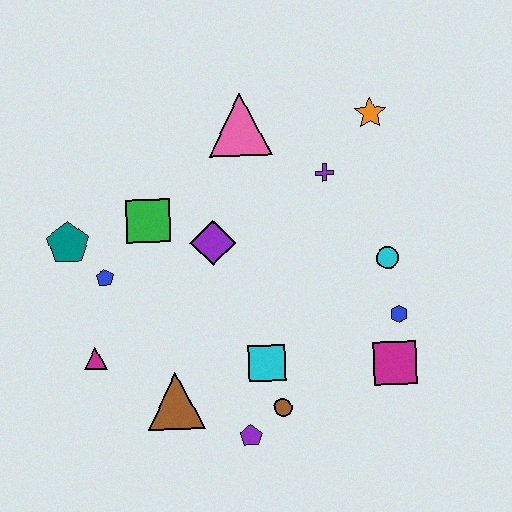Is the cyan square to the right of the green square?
Yes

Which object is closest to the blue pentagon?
The teal pentagon is closest to the blue pentagon.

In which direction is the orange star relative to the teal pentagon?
The orange star is to the right of the teal pentagon.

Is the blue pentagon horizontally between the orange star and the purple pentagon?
No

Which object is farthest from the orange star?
The magenta triangle is farthest from the orange star.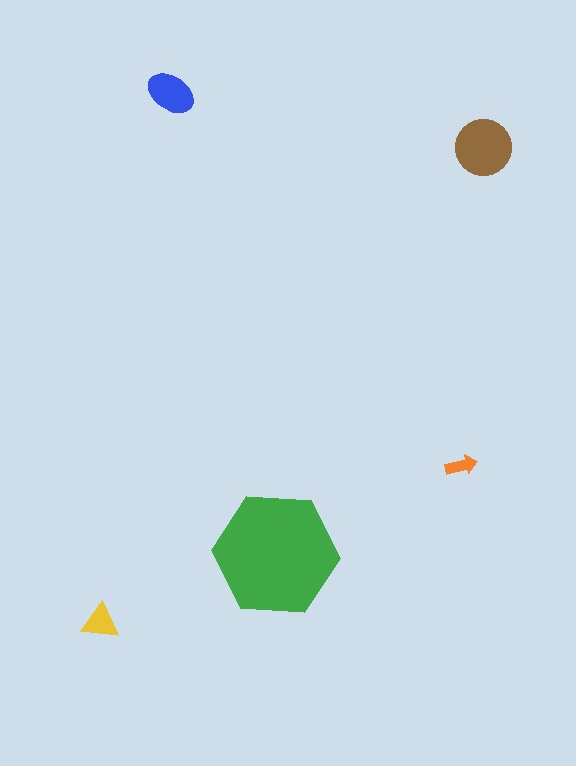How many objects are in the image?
There are 5 objects in the image.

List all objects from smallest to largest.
The orange arrow, the yellow triangle, the blue ellipse, the brown circle, the green hexagon.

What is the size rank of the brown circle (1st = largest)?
2nd.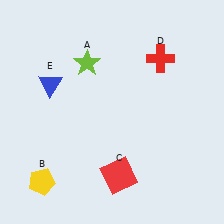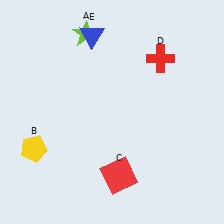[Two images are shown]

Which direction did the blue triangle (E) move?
The blue triangle (E) moved up.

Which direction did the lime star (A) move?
The lime star (A) moved up.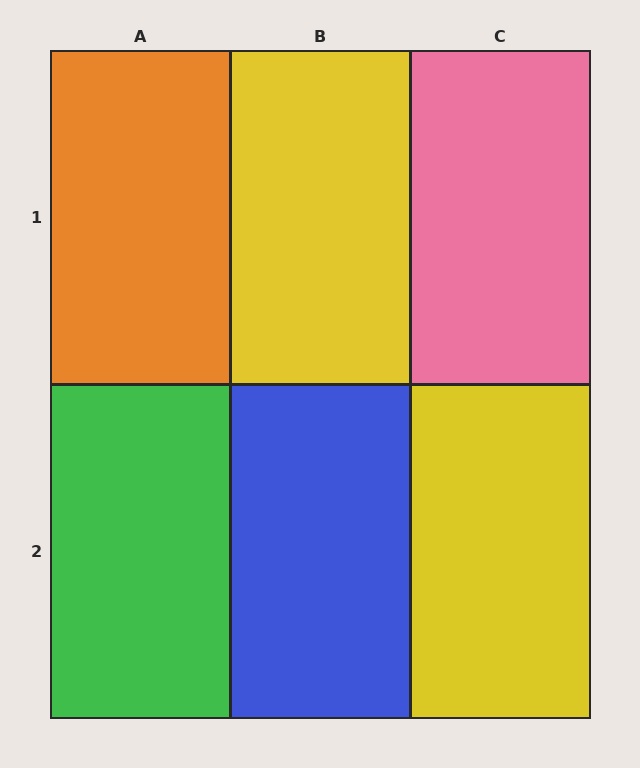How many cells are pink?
1 cell is pink.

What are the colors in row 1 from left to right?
Orange, yellow, pink.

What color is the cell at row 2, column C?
Yellow.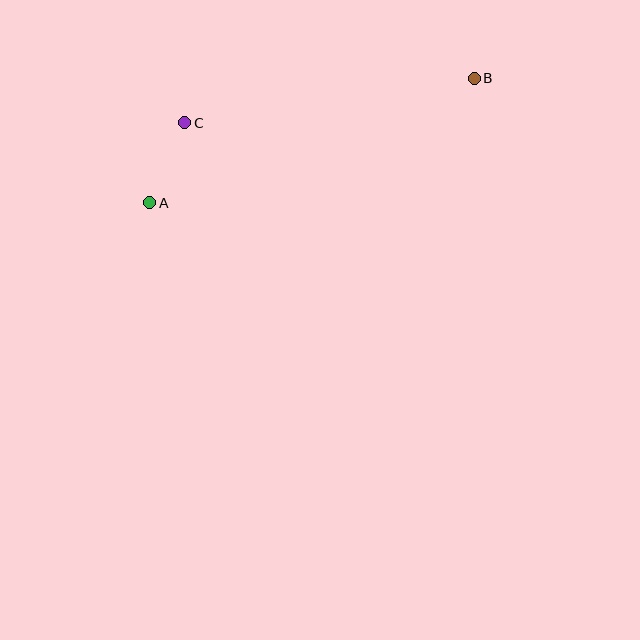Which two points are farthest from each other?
Points A and B are farthest from each other.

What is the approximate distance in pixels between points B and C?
The distance between B and C is approximately 293 pixels.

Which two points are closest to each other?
Points A and C are closest to each other.